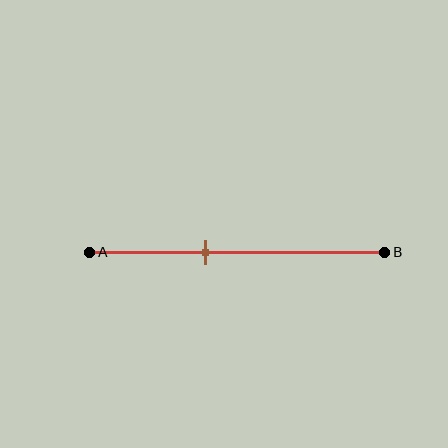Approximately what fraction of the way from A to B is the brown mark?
The brown mark is approximately 40% of the way from A to B.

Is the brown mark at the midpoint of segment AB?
No, the mark is at about 40% from A, not at the 50% midpoint.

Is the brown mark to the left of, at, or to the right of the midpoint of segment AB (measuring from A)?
The brown mark is to the left of the midpoint of segment AB.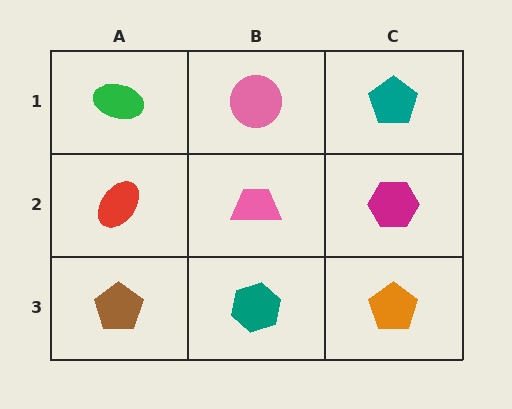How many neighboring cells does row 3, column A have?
2.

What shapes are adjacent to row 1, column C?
A magenta hexagon (row 2, column C), a pink circle (row 1, column B).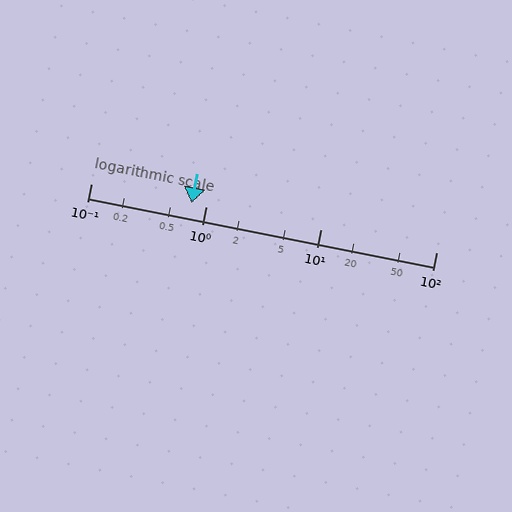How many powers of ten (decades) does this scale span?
The scale spans 3 decades, from 0.1 to 100.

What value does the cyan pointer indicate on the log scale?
The pointer indicates approximately 0.75.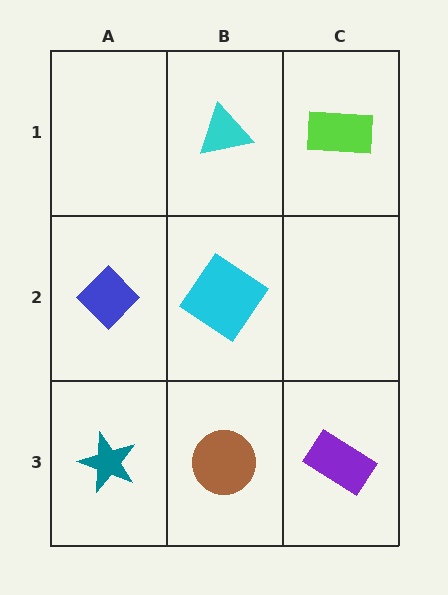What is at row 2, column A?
A blue diamond.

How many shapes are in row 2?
2 shapes.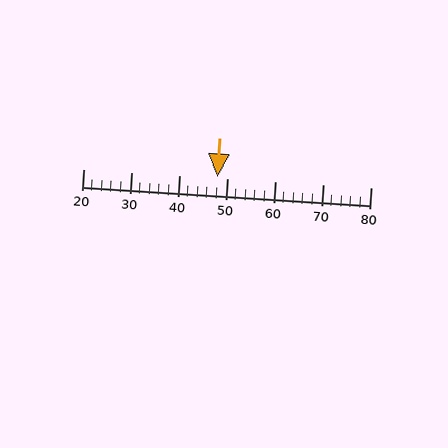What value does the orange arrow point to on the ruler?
The orange arrow points to approximately 48.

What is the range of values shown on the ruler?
The ruler shows values from 20 to 80.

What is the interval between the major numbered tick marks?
The major tick marks are spaced 10 units apart.